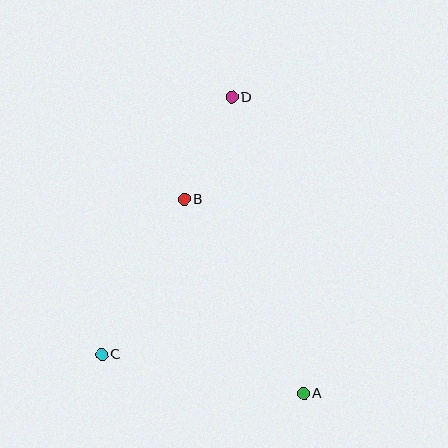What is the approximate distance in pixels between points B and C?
The distance between B and C is approximately 176 pixels.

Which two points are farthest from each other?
Points A and D are farthest from each other.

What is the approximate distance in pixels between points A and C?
The distance between A and C is approximately 206 pixels.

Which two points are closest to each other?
Points B and D are closest to each other.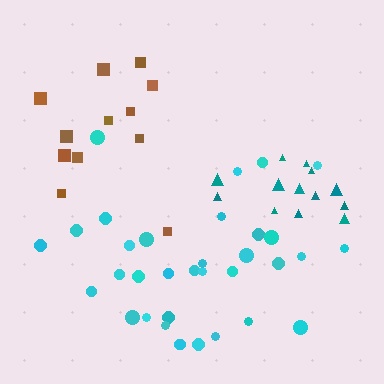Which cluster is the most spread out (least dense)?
Cyan.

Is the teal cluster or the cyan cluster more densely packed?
Teal.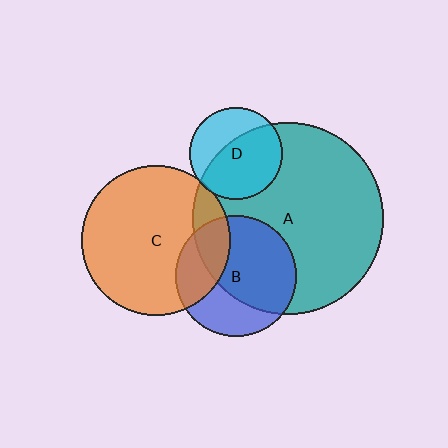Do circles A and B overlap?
Yes.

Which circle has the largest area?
Circle A (teal).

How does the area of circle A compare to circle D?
Approximately 4.3 times.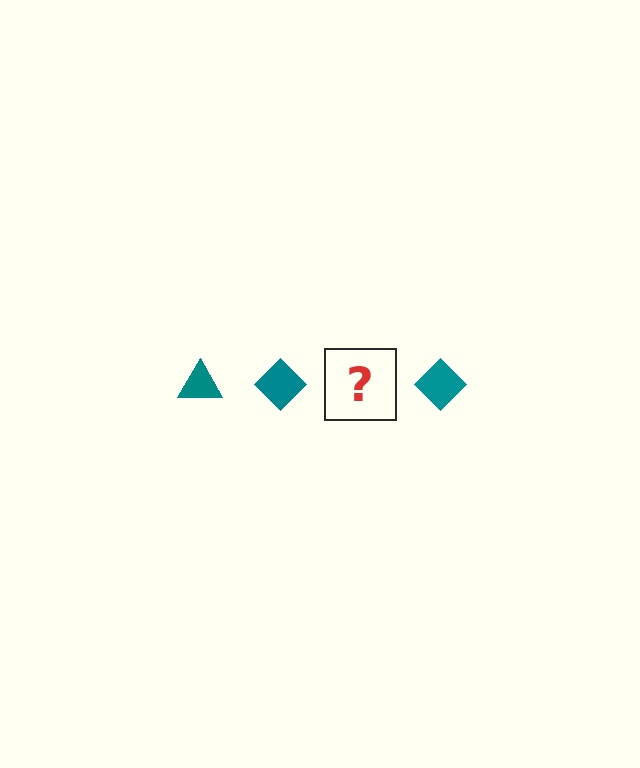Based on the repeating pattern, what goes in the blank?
The blank should be a teal triangle.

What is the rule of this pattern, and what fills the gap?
The rule is that the pattern cycles through triangle, diamond shapes in teal. The gap should be filled with a teal triangle.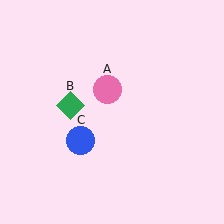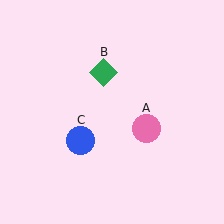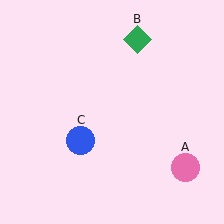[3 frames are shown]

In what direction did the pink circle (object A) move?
The pink circle (object A) moved down and to the right.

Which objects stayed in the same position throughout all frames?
Blue circle (object C) remained stationary.